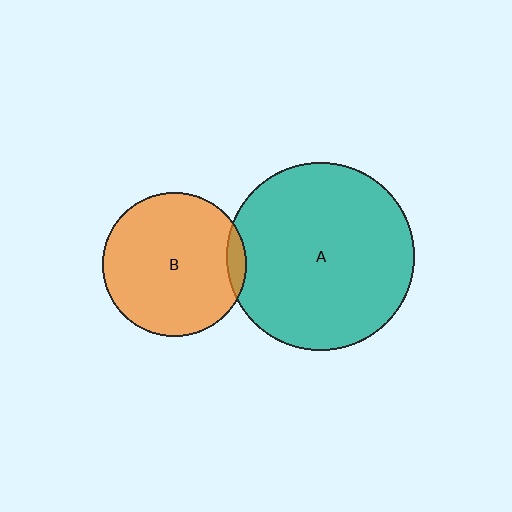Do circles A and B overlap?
Yes.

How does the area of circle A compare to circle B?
Approximately 1.7 times.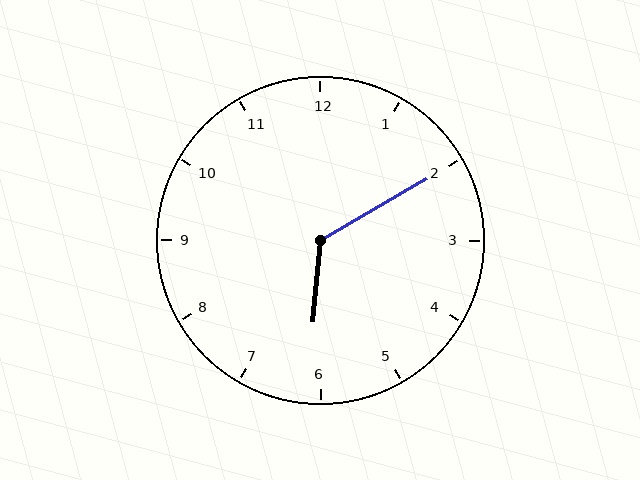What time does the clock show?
6:10.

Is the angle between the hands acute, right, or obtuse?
It is obtuse.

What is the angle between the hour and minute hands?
Approximately 125 degrees.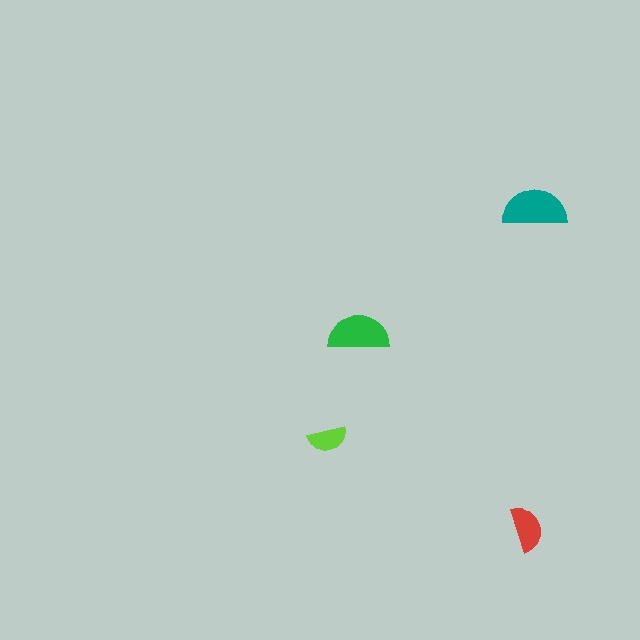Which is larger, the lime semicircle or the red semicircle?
The red one.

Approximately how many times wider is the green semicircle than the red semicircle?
About 1.5 times wider.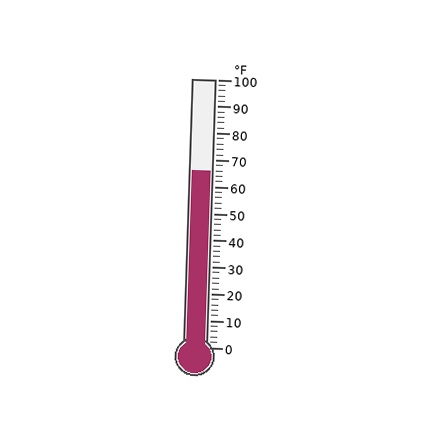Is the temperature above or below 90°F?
The temperature is below 90°F.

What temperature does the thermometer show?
The thermometer shows approximately 66°F.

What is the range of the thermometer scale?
The thermometer scale ranges from 0°F to 100°F.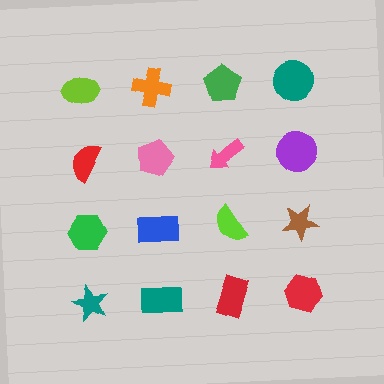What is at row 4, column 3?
A red rectangle.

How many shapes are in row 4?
4 shapes.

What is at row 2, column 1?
A red semicircle.